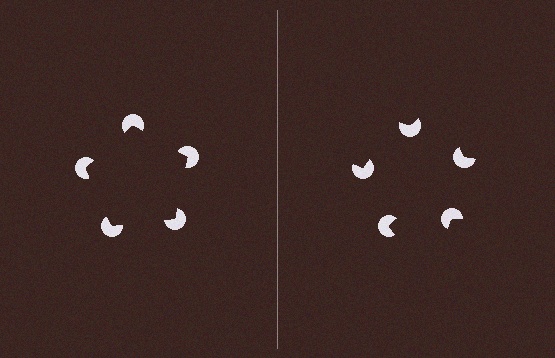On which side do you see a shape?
An illusory pentagon appears on the left side. On the right side the wedge cuts are rotated, so no coherent shape forms.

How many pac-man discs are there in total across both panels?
10 — 5 on each side.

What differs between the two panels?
The pac-man discs are positioned identically on both sides; only the wedge orientations differ. On the left they align to a pentagon; on the right they are misaligned.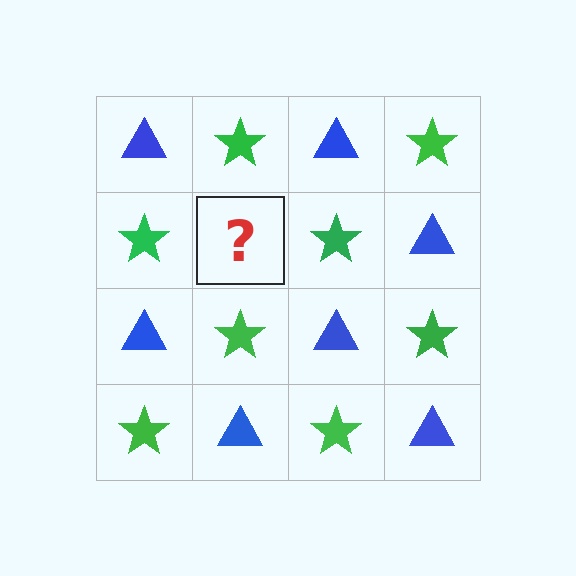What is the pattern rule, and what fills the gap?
The rule is that it alternates blue triangle and green star in a checkerboard pattern. The gap should be filled with a blue triangle.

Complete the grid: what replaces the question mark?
The question mark should be replaced with a blue triangle.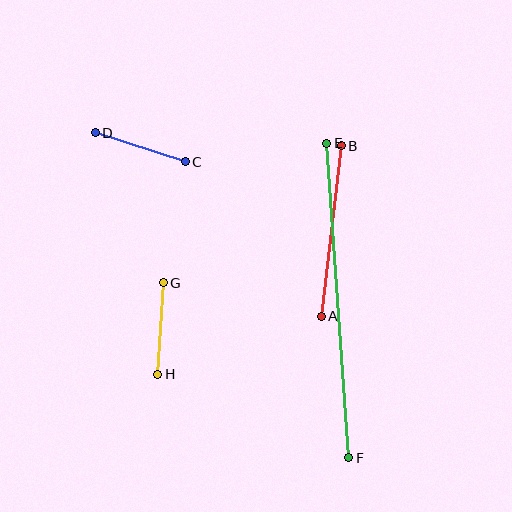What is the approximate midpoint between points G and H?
The midpoint is at approximately (161, 329) pixels.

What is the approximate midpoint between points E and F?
The midpoint is at approximately (338, 301) pixels.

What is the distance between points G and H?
The distance is approximately 92 pixels.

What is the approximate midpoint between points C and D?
The midpoint is at approximately (140, 147) pixels.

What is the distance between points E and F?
The distance is approximately 315 pixels.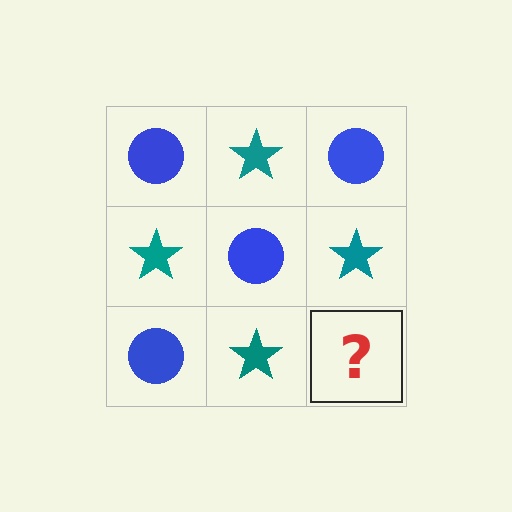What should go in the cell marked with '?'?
The missing cell should contain a blue circle.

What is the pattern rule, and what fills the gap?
The rule is that it alternates blue circle and teal star in a checkerboard pattern. The gap should be filled with a blue circle.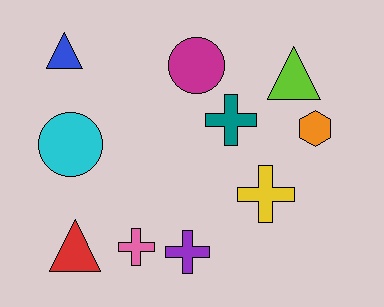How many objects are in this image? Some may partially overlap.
There are 10 objects.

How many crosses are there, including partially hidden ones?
There are 4 crosses.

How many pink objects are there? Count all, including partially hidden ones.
There is 1 pink object.